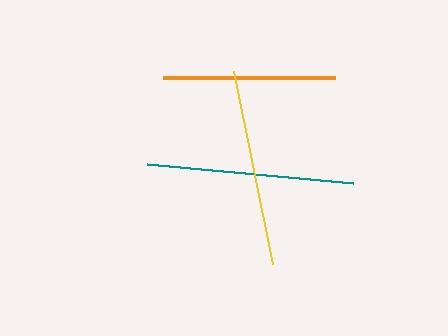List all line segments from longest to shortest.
From longest to shortest: teal, yellow, orange.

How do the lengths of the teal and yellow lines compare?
The teal and yellow lines are approximately the same length.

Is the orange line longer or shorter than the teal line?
The teal line is longer than the orange line.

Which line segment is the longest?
The teal line is the longest at approximately 207 pixels.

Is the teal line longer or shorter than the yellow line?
The teal line is longer than the yellow line.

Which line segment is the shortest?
The orange line is the shortest at approximately 172 pixels.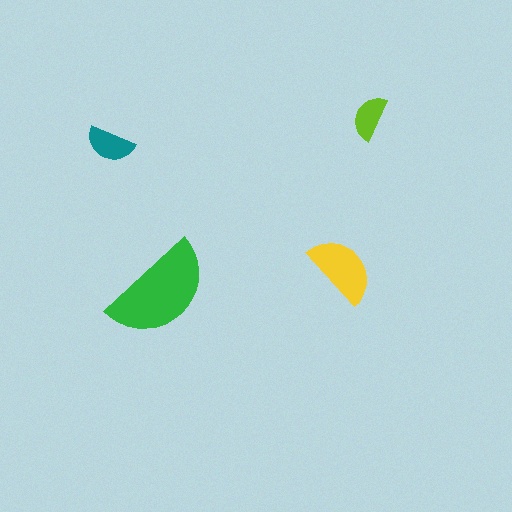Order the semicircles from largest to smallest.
the green one, the yellow one, the teal one, the lime one.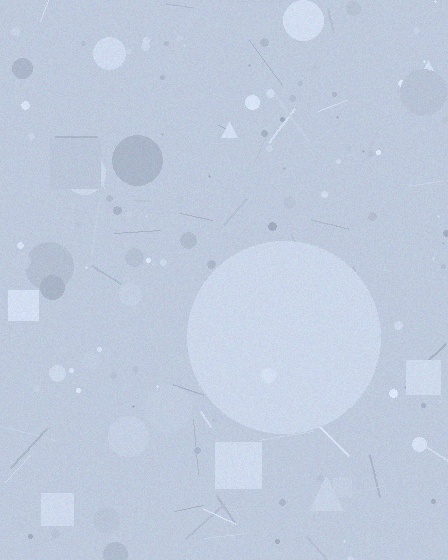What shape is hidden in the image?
A circle is hidden in the image.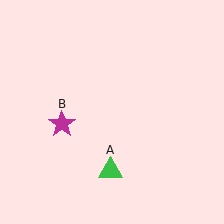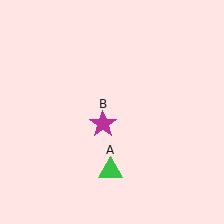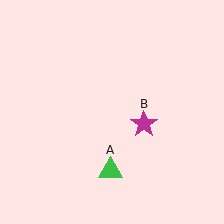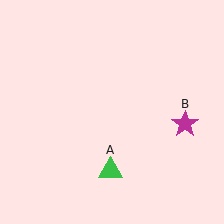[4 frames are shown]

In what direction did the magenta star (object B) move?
The magenta star (object B) moved right.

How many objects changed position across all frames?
1 object changed position: magenta star (object B).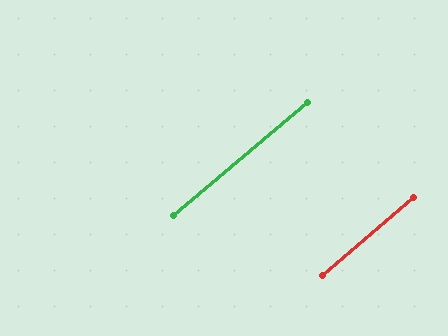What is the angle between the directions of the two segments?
Approximately 1 degree.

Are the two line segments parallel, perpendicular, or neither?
Parallel — their directions differ by only 0.9°.